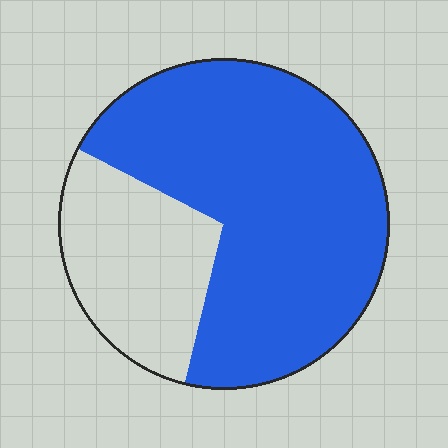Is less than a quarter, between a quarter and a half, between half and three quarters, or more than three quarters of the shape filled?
Between half and three quarters.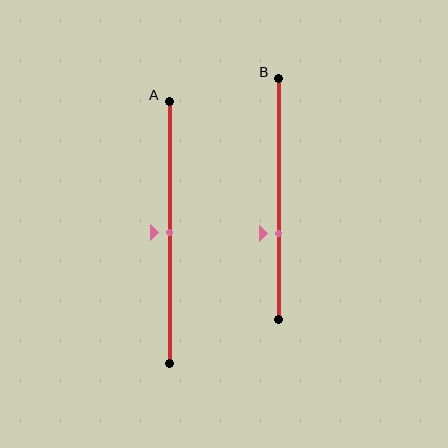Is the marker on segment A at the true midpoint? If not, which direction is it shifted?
Yes, the marker on segment A is at the true midpoint.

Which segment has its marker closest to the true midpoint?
Segment A has its marker closest to the true midpoint.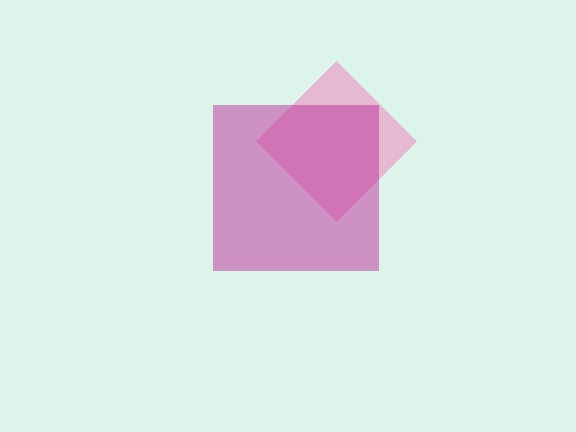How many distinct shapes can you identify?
There are 2 distinct shapes: a pink diamond, a magenta square.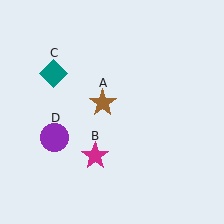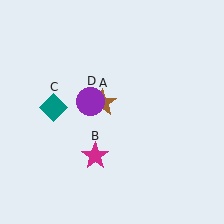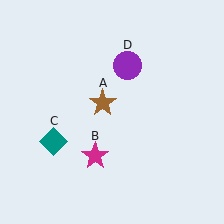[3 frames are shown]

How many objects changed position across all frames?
2 objects changed position: teal diamond (object C), purple circle (object D).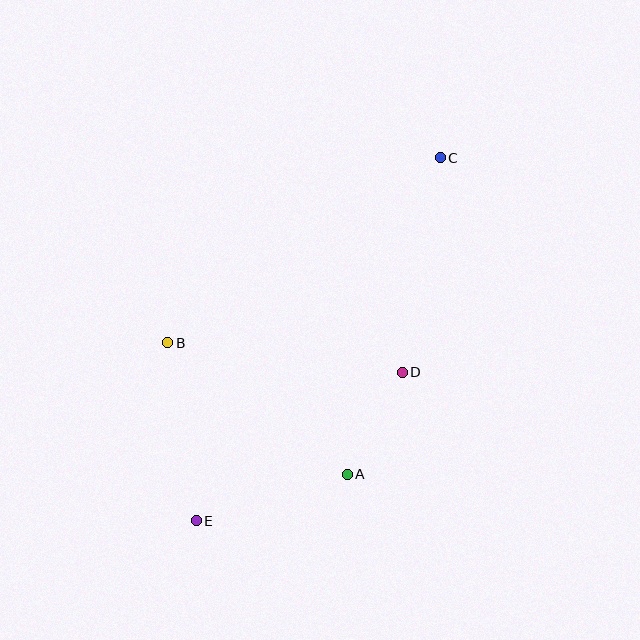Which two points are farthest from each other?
Points C and E are farthest from each other.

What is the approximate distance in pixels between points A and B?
The distance between A and B is approximately 223 pixels.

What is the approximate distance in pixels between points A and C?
The distance between A and C is approximately 330 pixels.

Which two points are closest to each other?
Points A and D are closest to each other.